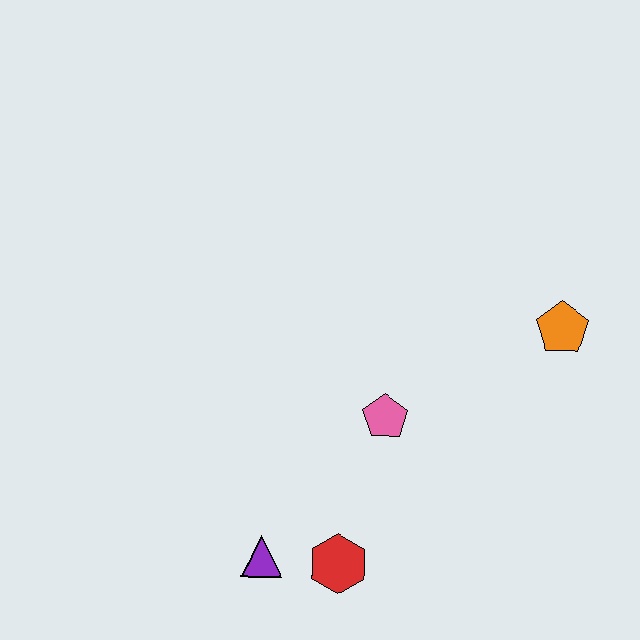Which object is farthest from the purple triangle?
The orange pentagon is farthest from the purple triangle.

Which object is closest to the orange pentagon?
The pink pentagon is closest to the orange pentagon.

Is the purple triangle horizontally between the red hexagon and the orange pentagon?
No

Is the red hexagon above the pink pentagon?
No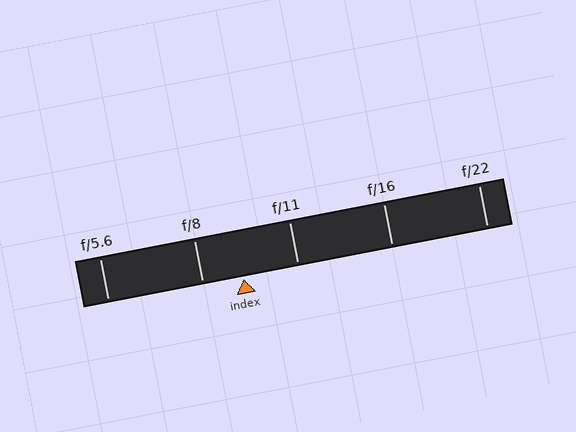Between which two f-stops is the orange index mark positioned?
The index mark is between f/8 and f/11.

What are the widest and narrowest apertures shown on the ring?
The widest aperture shown is f/5.6 and the narrowest is f/22.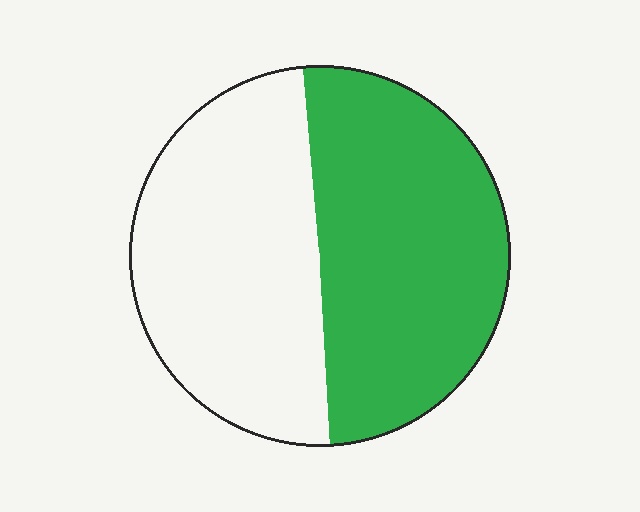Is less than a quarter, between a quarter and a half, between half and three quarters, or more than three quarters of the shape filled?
Between half and three quarters.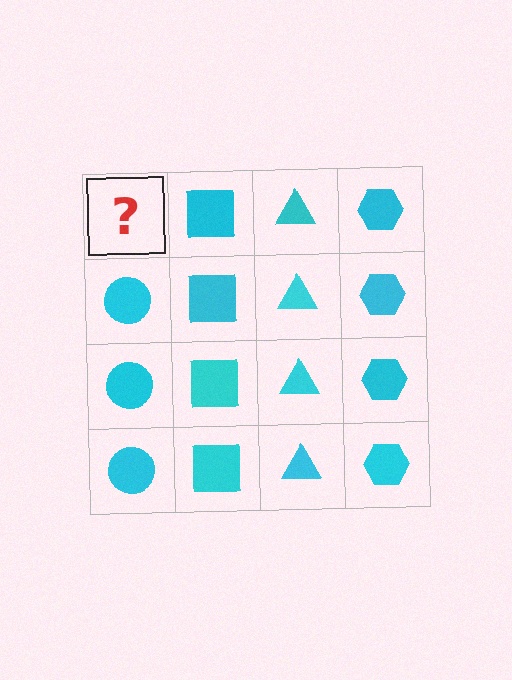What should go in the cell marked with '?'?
The missing cell should contain a cyan circle.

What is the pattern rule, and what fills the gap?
The rule is that each column has a consistent shape. The gap should be filled with a cyan circle.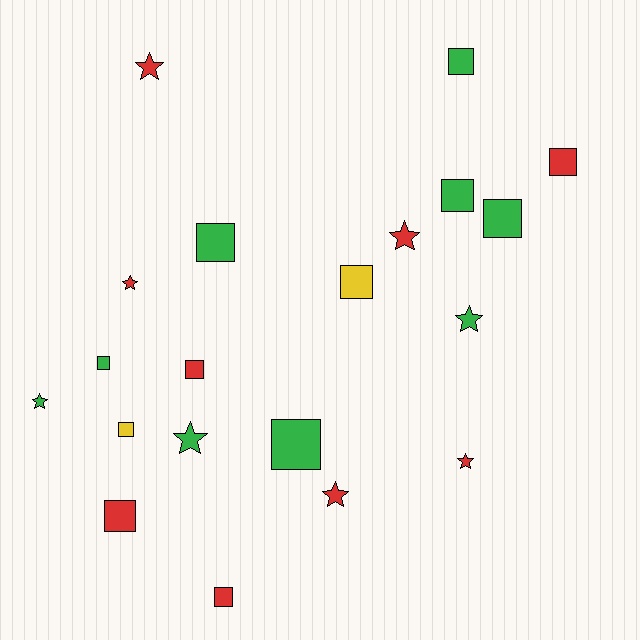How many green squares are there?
There are 6 green squares.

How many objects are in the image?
There are 20 objects.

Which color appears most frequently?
Green, with 9 objects.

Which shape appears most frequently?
Square, with 12 objects.